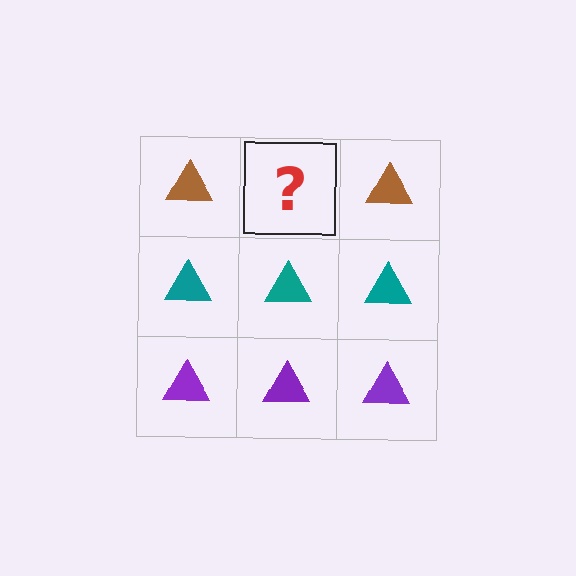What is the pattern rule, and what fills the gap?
The rule is that each row has a consistent color. The gap should be filled with a brown triangle.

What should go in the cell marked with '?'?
The missing cell should contain a brown triangle.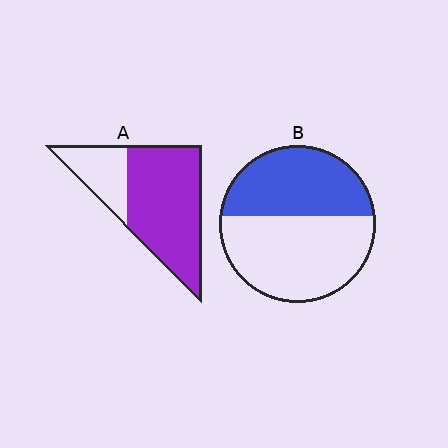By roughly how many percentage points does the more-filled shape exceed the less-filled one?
By roughly 30 percentage points (A over B).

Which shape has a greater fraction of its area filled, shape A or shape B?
Shape A.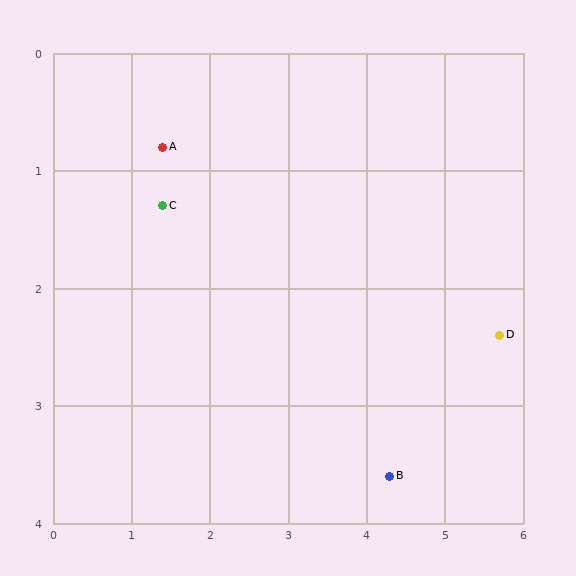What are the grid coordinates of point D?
Point D is at approximately (5.7, 2.4).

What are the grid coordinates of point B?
Point B is at approximately (4.3, 3.6).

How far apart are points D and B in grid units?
Points D and B are about 1.8 grid units apart.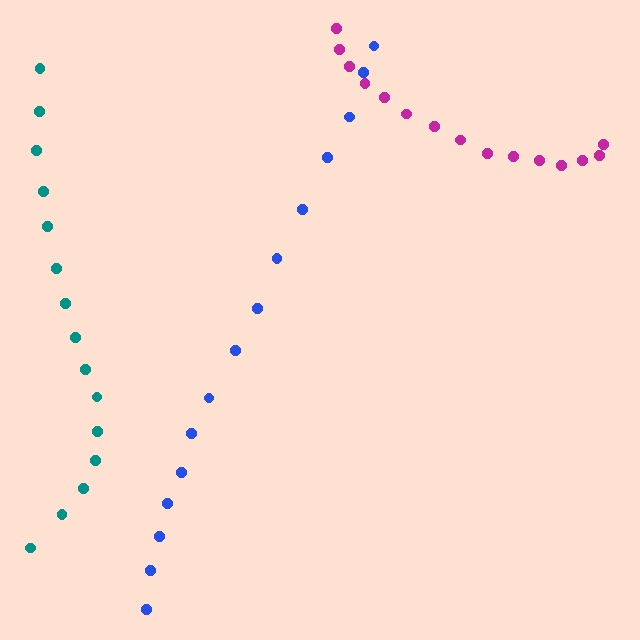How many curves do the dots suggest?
There are 3 distinct paths.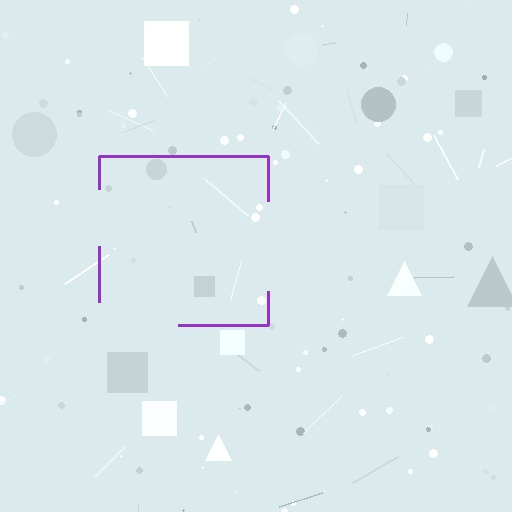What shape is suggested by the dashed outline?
The dashed outline suggests a square.